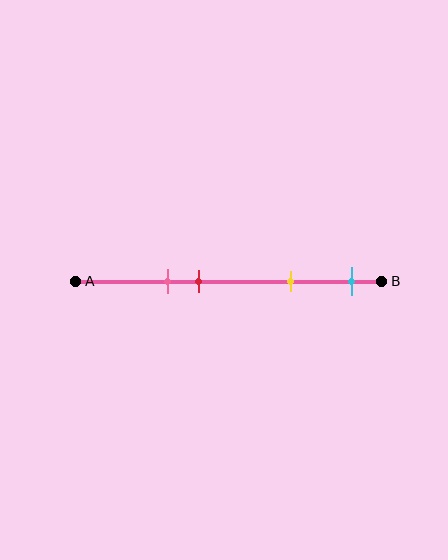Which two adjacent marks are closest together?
The pink and red marks are the closest adjacent pair.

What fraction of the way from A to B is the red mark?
The red mark is approximately 40% (0.4) of the way from A to B.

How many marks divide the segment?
There are 4 marks dividing the segment.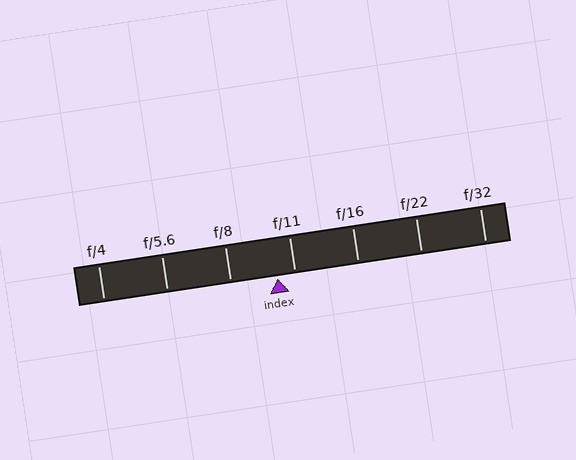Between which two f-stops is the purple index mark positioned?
The index mark is between f/8 and f/11.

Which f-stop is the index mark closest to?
The index mark is closest to f/11.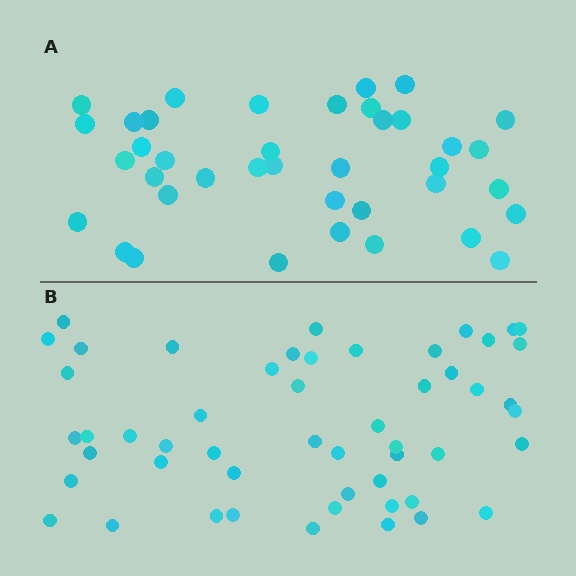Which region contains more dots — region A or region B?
Region B (the bottom region) has more dots.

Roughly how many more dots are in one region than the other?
Region B has approximately 15 more dots than region A.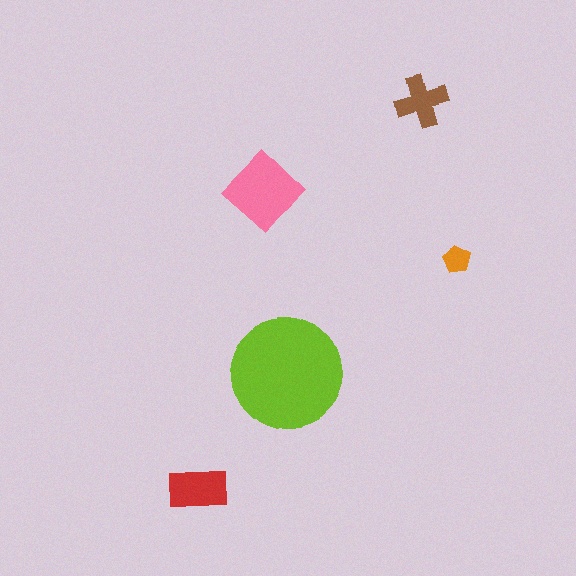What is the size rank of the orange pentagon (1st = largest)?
5th.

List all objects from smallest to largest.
The orange pentagon, the brown cross, the red rectangle, the pink diamond, the lime circle.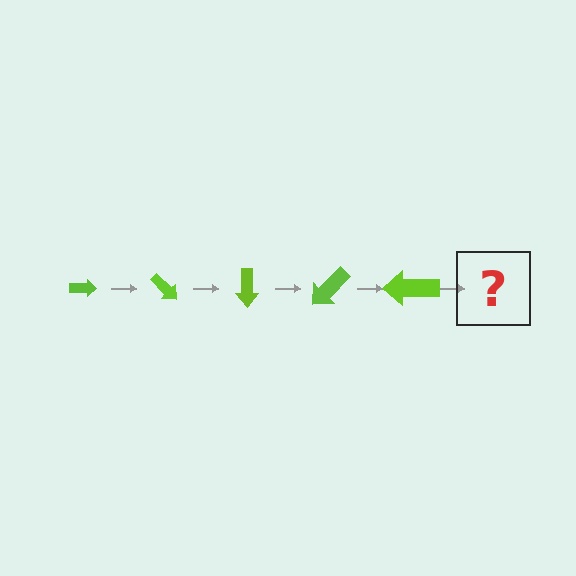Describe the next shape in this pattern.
It should be an arrow, larger than the previous one and rotated 225 degrees from the start.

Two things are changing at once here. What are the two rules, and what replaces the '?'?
The two rules are that the arrow grows larger each step and it rotates 45 degrees each step. The '?' should be an arrow, larger than the previous one and rotated 225 degrees from the start.